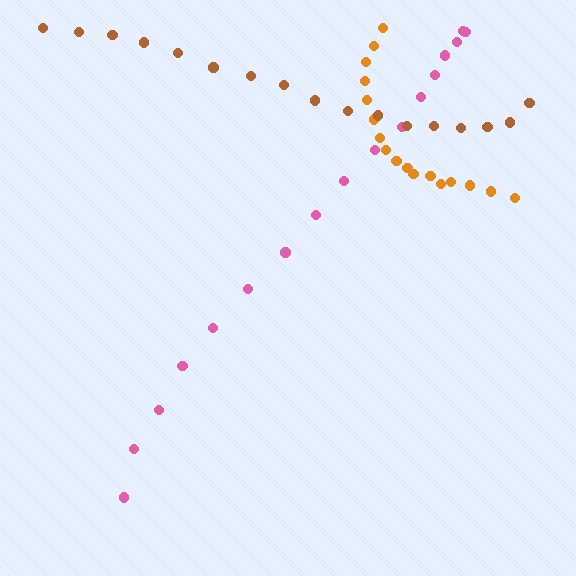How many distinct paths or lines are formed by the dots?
There are 3 distinct paths.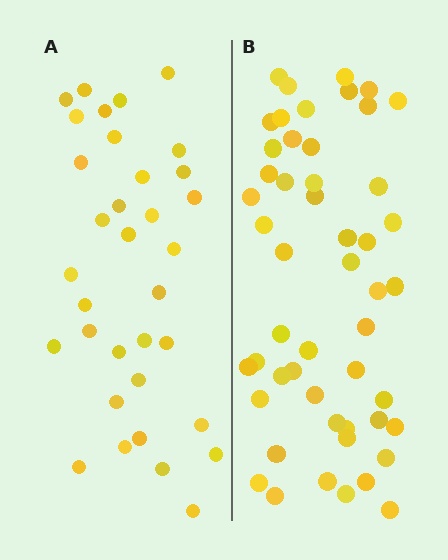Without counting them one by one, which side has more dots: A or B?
Region B (the right region) has more dots.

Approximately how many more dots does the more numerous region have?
Region B has approximately 15 more dots than region A.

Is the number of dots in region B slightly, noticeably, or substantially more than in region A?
Region B has substantially more. The ratio is roughly 1.5 to 1.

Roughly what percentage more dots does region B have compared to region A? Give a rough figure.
About 50% more.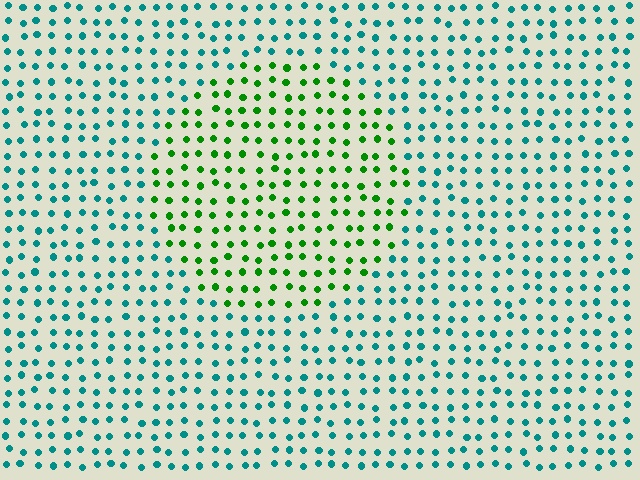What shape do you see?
I see a circle.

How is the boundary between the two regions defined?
The boundary is defined purely by a slight shift in hue (about 58 degrees). Spacing, size, and orientation are identical on both sides.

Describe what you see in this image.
The image is filled with small teal elements in a uniform arrangement. A circle-shaped region is visible where the elements are tinted to a slightly different hue, forming a subtle color boundary.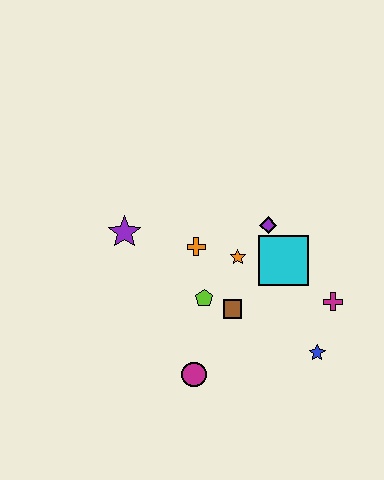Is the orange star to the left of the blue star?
Yes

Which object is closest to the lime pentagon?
The brown square is closest to the lime pentagon.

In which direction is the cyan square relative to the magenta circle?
The cyan square is above the magenta circle.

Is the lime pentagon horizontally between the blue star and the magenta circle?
Yes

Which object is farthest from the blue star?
The purple star is farthest from the blue star.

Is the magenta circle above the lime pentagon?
No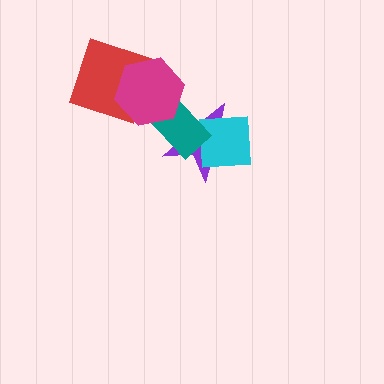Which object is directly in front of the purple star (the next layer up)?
The cyan square is directly in front of the purple star.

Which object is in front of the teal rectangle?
The magenta hexagon is in front of the teal rectangle.